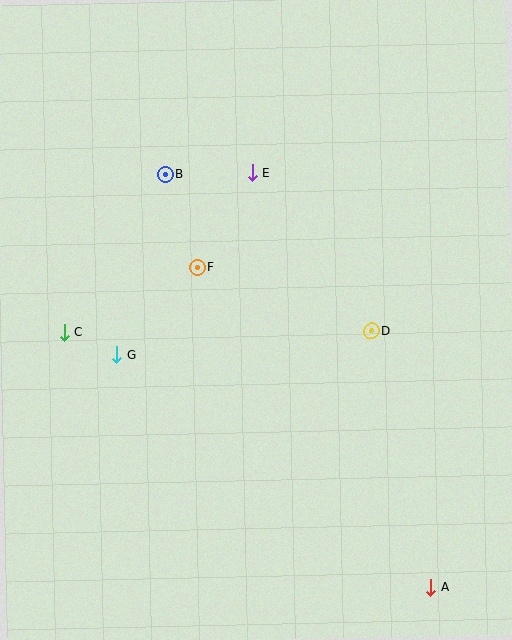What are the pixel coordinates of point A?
Point A is at (431, 587).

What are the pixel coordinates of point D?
Point D is at (371, 331).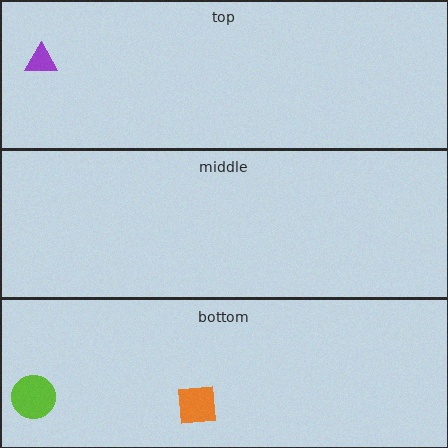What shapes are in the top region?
The purple triangle.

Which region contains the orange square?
The bottom region.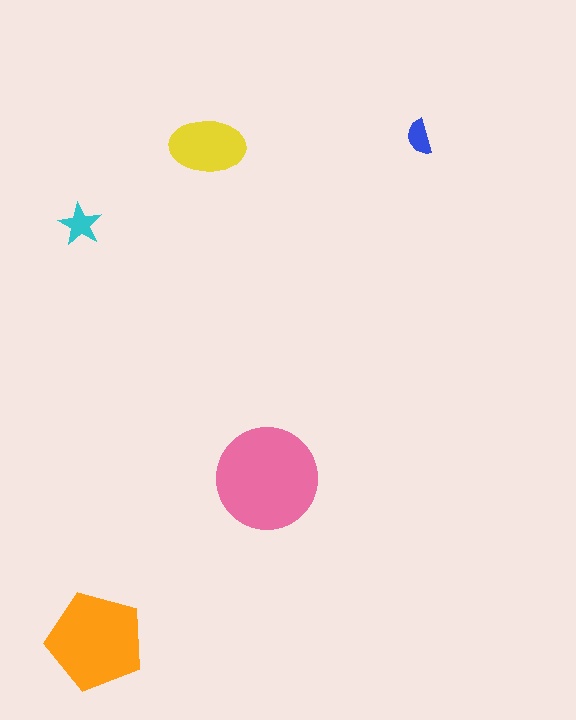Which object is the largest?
The pink circle.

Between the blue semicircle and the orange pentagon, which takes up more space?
The orange pentagon.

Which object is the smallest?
The blue semicircle.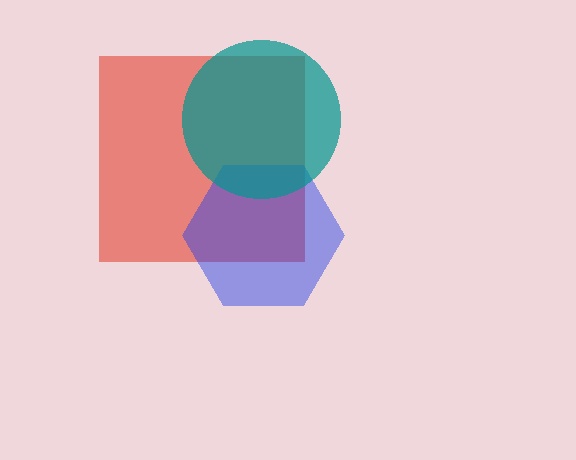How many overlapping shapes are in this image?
There are 3 overlapping shapes in the image.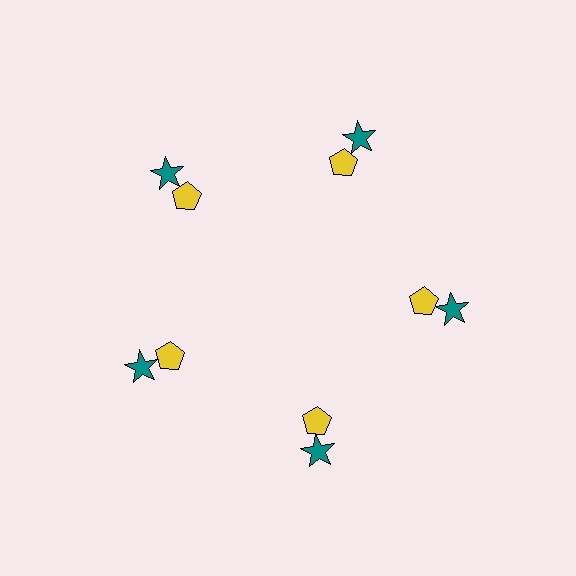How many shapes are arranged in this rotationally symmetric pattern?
There are 10 shapes, arranged in 5 groups of 2.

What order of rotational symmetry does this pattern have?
This pattern has 5-fold rotational symmetry.